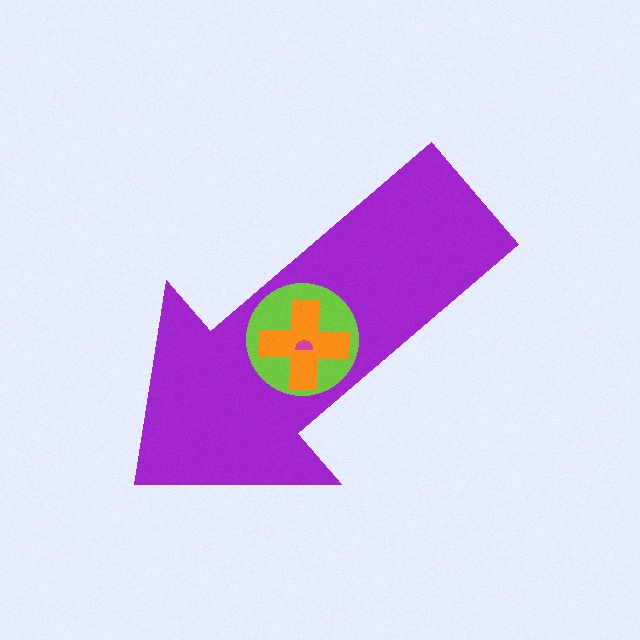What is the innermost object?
The magenta semicircle.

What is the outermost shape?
The purple arrow.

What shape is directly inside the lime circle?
The orange cross.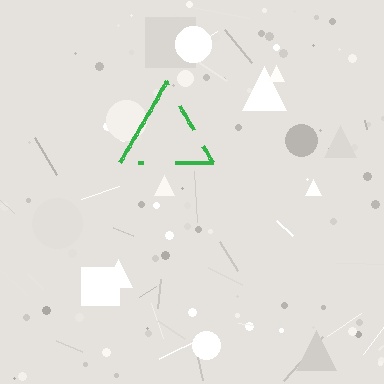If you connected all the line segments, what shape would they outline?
They would outline a triangle.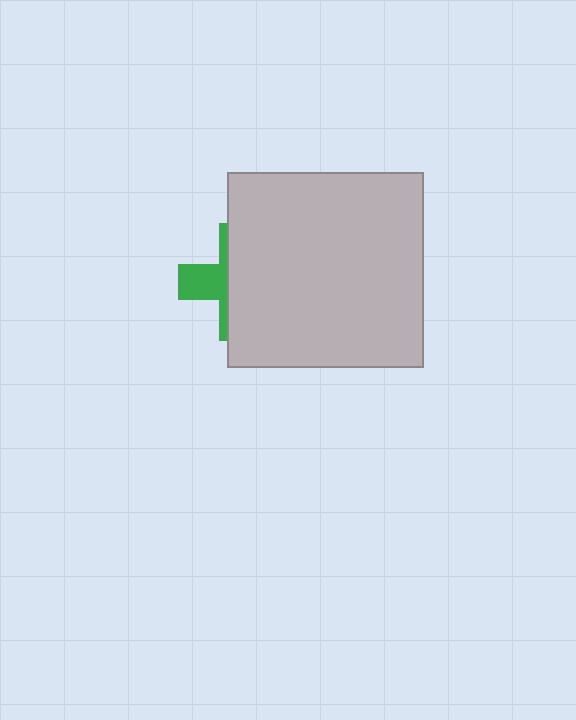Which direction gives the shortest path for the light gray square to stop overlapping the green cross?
Moving right gives the shortest separation.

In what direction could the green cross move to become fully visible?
The green cross could move left. That would shift it out from behind the light gray square entirely.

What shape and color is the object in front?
The object in front is a light gray square.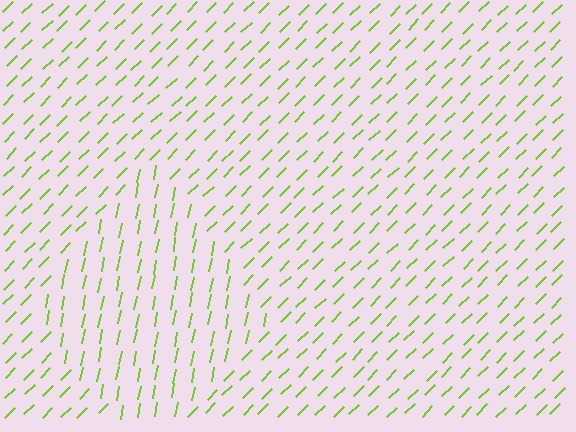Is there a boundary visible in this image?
Yes, there is a texture boundary formed by a change in line orientation.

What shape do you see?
I see a diamond.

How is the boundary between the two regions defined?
The boundary is defined purely by a change in line orientation (approximately 35 degrees difference). All lines are the same color and thickness.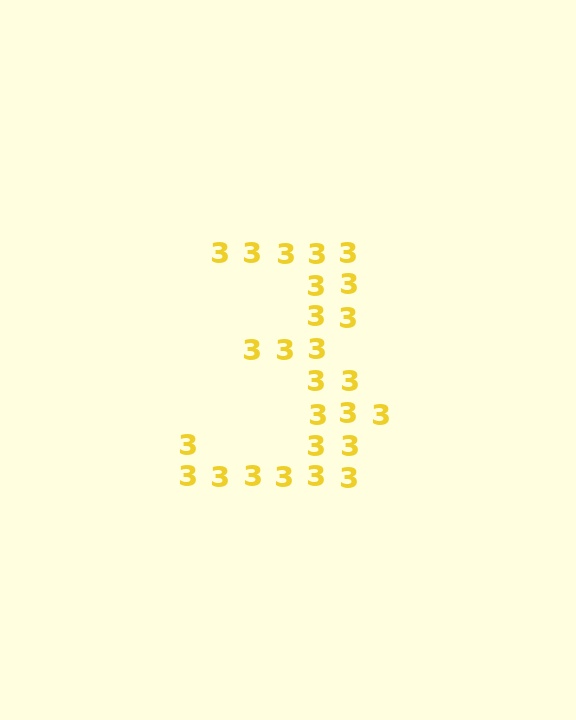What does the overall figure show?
The overall figure shows the digit 3.